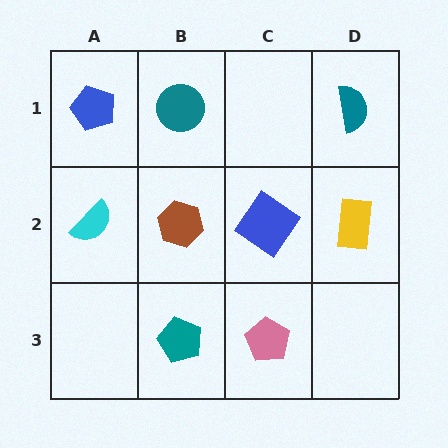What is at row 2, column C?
A blue diamond.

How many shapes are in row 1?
3 shapes.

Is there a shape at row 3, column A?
No, that cell is empty.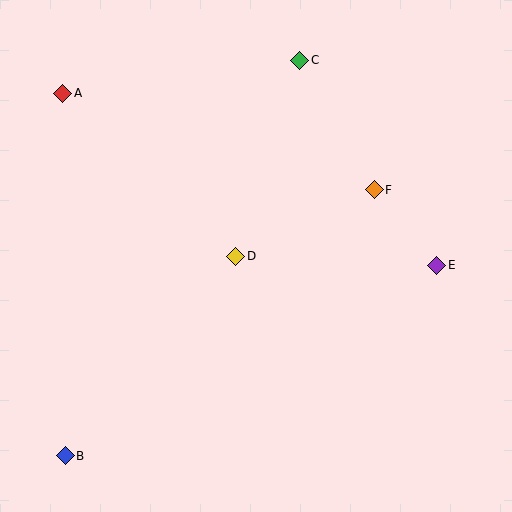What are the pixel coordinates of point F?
Point F is at (374, 190).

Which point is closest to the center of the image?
Point D at (236, 256) is closest to the center.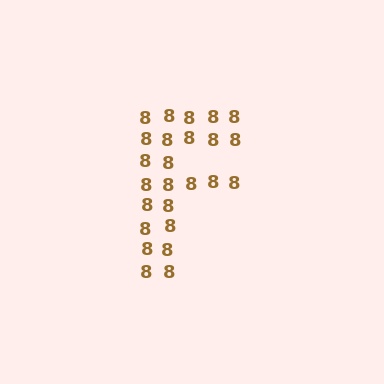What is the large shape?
The large shape is the letter F.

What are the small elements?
The small elements are digit 8's.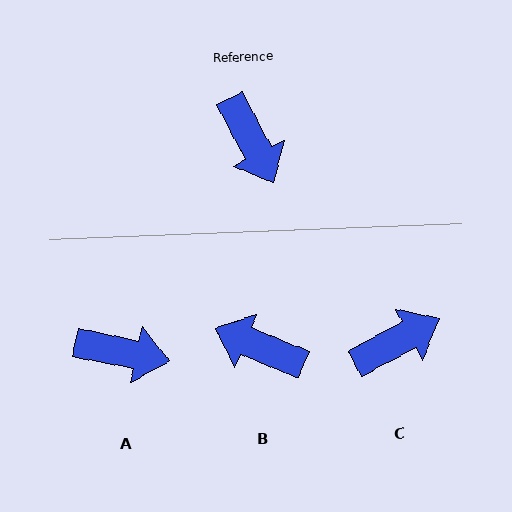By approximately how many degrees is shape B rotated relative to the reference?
Approximately 140 degrees clockwise.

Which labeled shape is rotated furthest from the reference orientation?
B, about 140 degrees away.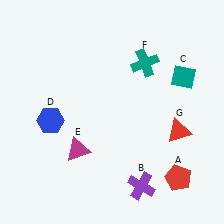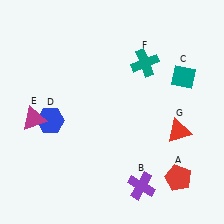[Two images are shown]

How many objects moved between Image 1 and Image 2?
1 object moved between the two images.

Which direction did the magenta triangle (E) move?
The magenta triangle (E) moved left.